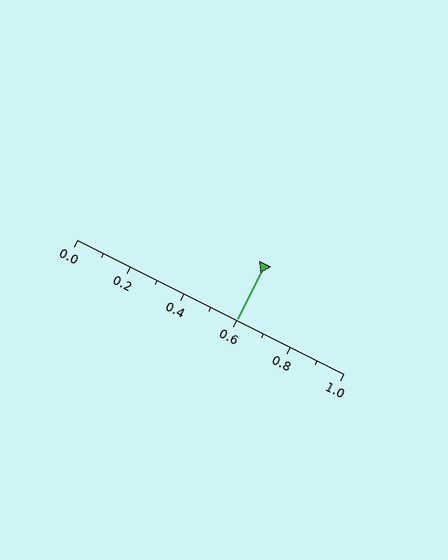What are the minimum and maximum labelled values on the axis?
The axis runs from 0.0 to 1.0.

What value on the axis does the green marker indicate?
The marker indicates approximately 0.6.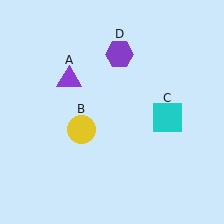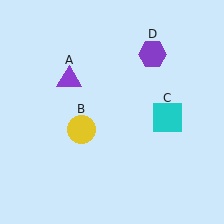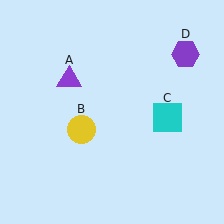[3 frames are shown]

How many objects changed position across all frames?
1 object changed position: purple hexagon (object D).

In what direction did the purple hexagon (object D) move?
The purple hexagon (object D) moved right.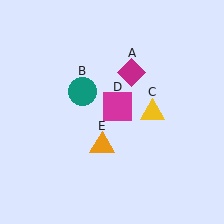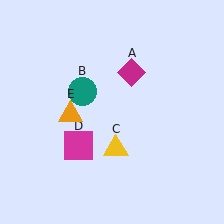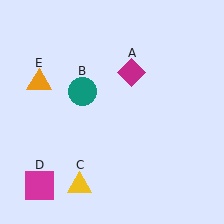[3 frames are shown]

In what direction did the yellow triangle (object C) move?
The yellow triangle (object C) moved down and to the left.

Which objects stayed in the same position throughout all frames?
Magenta diamond (object A) and teal circle (object B) remained stationary.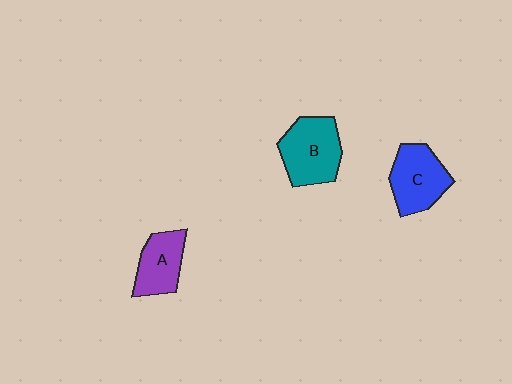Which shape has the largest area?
Shape B (teal).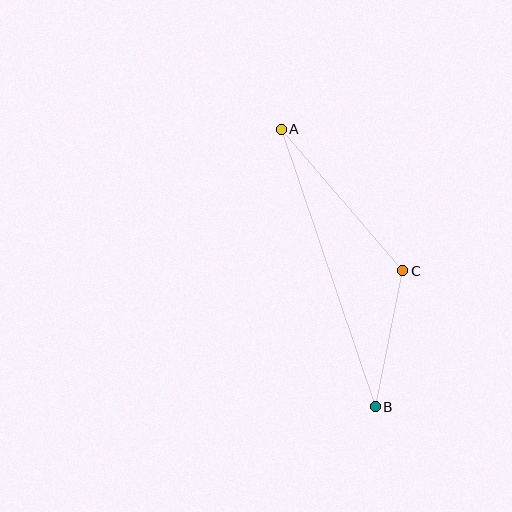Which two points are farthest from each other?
Points A and B are farthest from each other.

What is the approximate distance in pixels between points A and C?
The distance between A and C is approximately 187 pixels.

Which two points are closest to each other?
Points B and C are closest to each other.